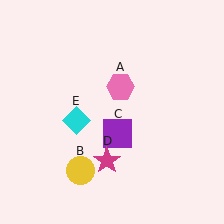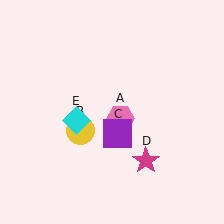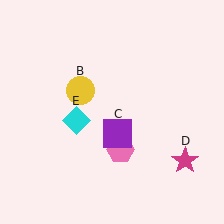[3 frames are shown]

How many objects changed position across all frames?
3 objects changed position: pink hexagon (object A), yellow circle (object B), magenta star (object D).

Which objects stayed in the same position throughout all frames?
Purple square (object C) and cyan diamond (object E) remained stationary.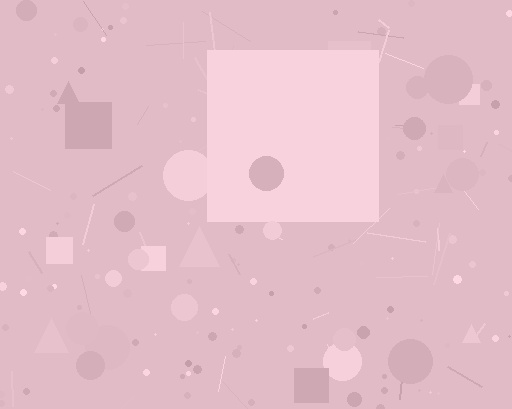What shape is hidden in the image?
A square is hidden in the image.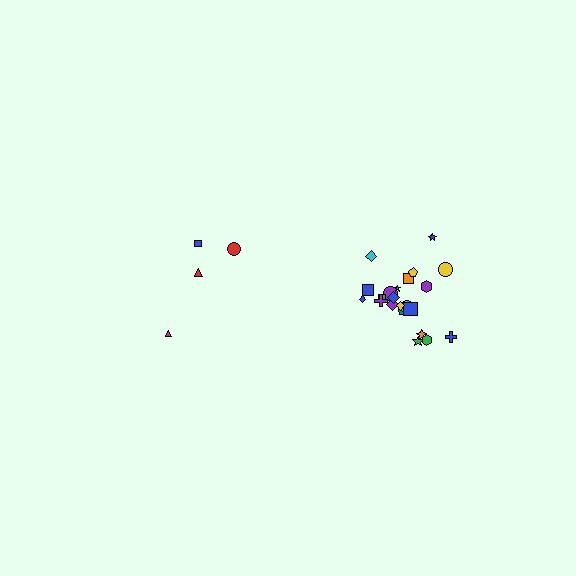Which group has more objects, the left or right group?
The right group.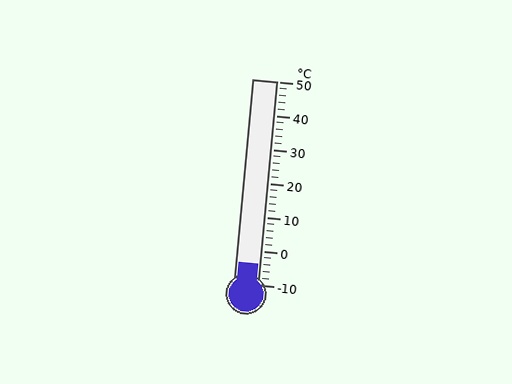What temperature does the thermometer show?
The thermometer shows approximately -4°C.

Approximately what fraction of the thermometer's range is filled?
The thermometer is filled to approximately 10% of its range.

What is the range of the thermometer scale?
The thermometer scale ranges from -10°C to 50°C.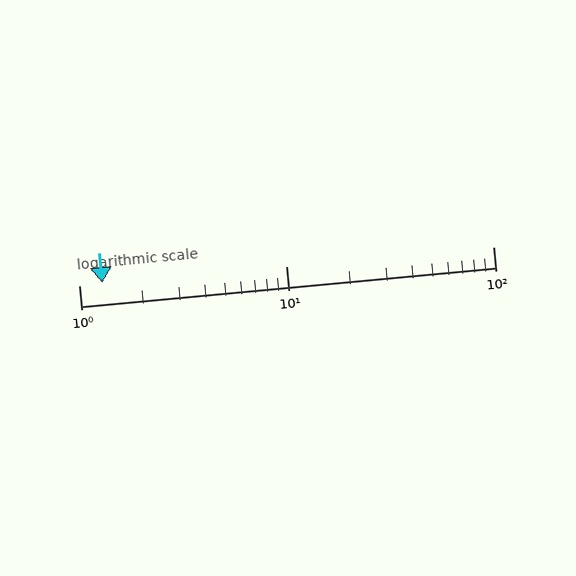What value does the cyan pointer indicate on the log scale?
The pointer indicates approximately 1.3.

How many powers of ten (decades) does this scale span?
The scale spans 2 decades, from 1 to 100.